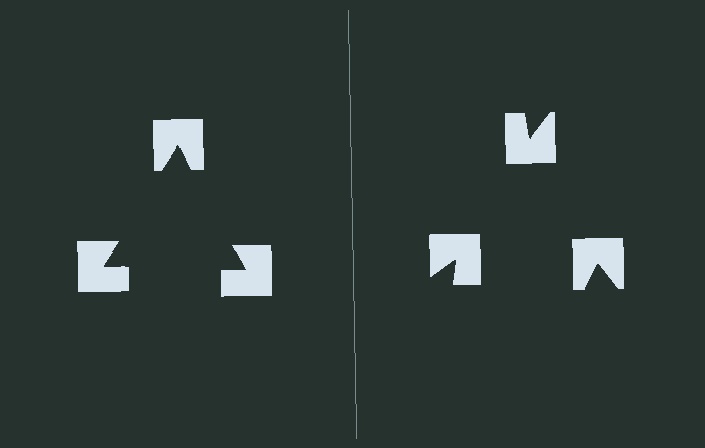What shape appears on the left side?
An illusory triangle.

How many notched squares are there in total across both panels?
6 — 3 on each side.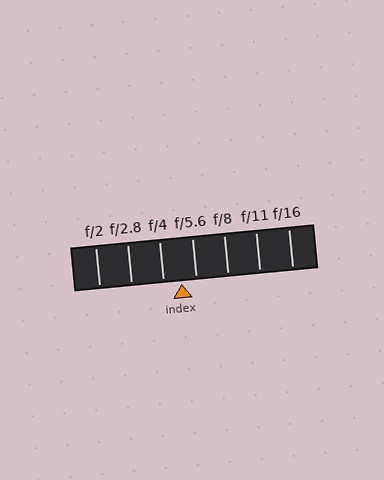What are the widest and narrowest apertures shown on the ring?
The widest aperture shown is f/2 and the narrowest is f/16.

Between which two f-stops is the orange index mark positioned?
The index mark is between f/4 and f/5.6.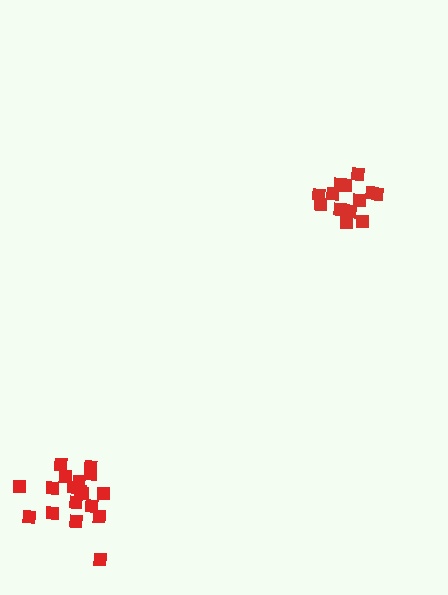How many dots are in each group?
Group 1: 14 dots, Group 2: 18 dots (32 total).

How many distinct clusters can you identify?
There are 2 distinct clusters.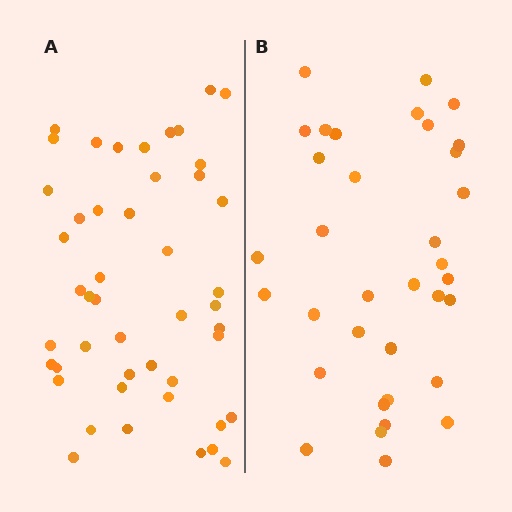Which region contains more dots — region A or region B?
Region A (the left region) has more dots.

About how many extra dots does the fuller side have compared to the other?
Region A has roughly 12 or so more dots than region B.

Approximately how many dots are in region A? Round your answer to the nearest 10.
About 50 dots. (The exact count is 47, which rounds to 50.)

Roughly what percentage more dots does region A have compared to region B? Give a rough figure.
About 35% more.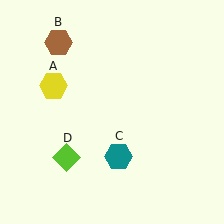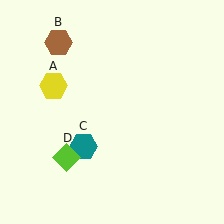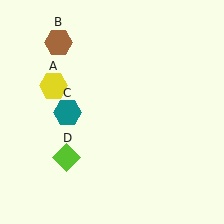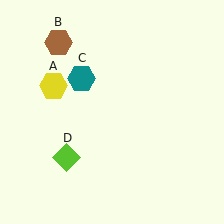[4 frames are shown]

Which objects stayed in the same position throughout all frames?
Yellow hexagon (object A) and brown hexagon (object B) and lime diamond (object D) remained stationary.